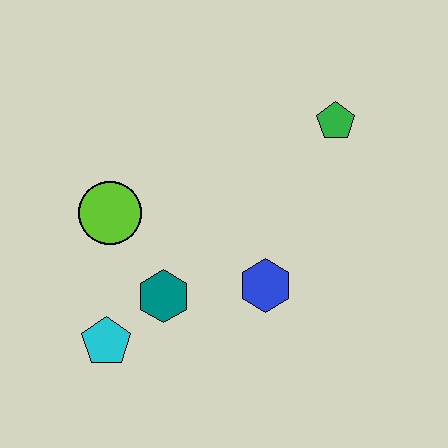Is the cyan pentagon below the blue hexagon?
Yes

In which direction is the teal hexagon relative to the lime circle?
The teal hexagon is below the lime circle.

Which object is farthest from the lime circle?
The green pentagon is farthest from the lime circle.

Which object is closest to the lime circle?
The teal hexagon is closest to the lime circle.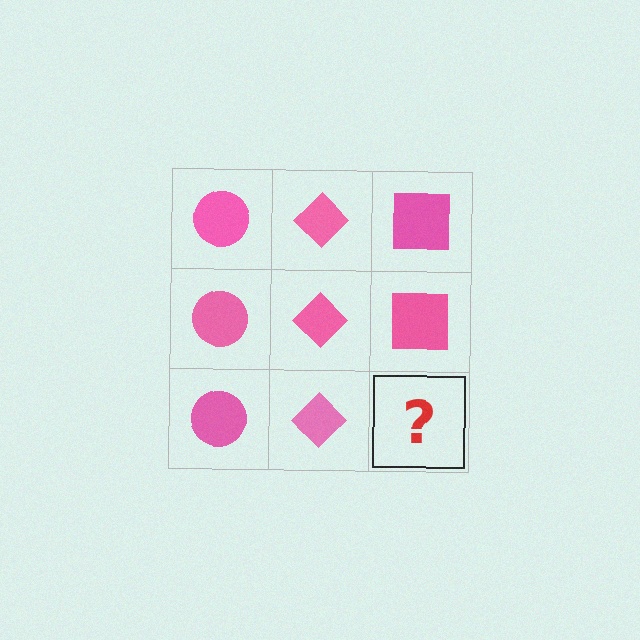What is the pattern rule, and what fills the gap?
The rule is that each column has a consistent shape. The gap should be filled with a pink square.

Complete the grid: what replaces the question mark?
The question mark should be replaced with a pink square.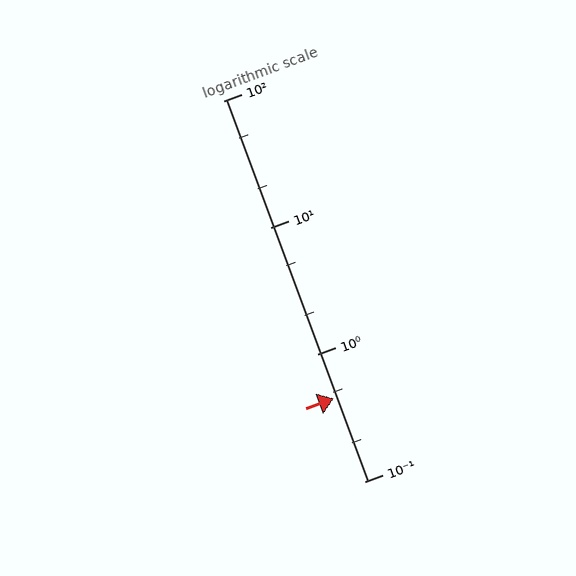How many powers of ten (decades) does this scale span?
The scale spans 3 decades, from 0.1 to 100.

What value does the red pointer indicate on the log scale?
The pointer indicates approximately 0.45.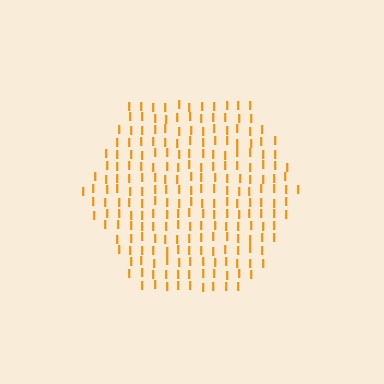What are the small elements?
The small elements are letter I's.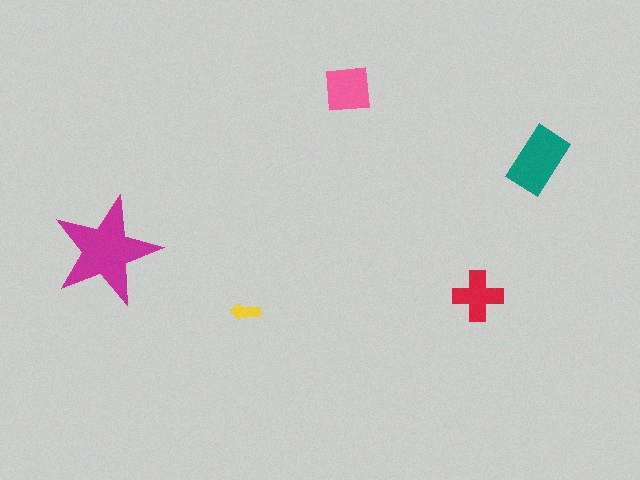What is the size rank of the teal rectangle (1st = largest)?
2nd.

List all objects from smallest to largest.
The yellow arrow, the red cross, the pink square, the teal rectangle, the magenta star.